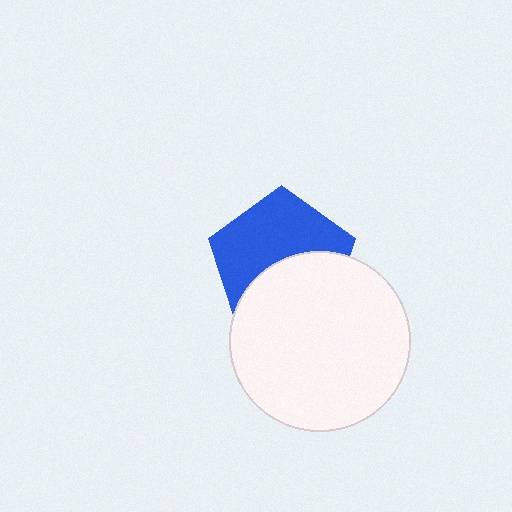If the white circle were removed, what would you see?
You would see the complete blue pentagon.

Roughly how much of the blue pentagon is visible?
About half of it is visible (roughly 55%).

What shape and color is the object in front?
The object in front is a white circle.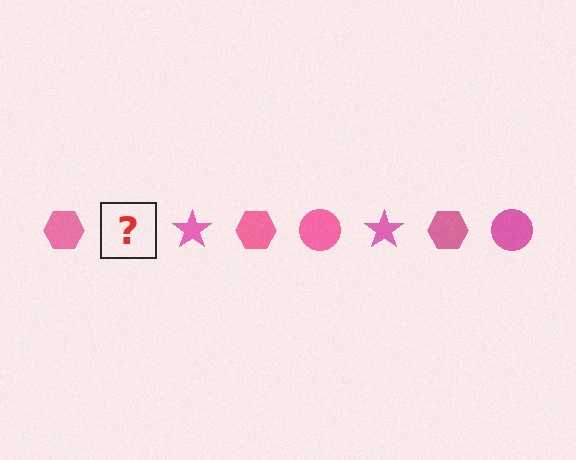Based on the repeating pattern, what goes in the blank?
The blank should be a pink circle.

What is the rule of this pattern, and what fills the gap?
The rule is that the pattern cycles through hexagon, circle, star shapes in pink. The gap should be filled with a pink circle.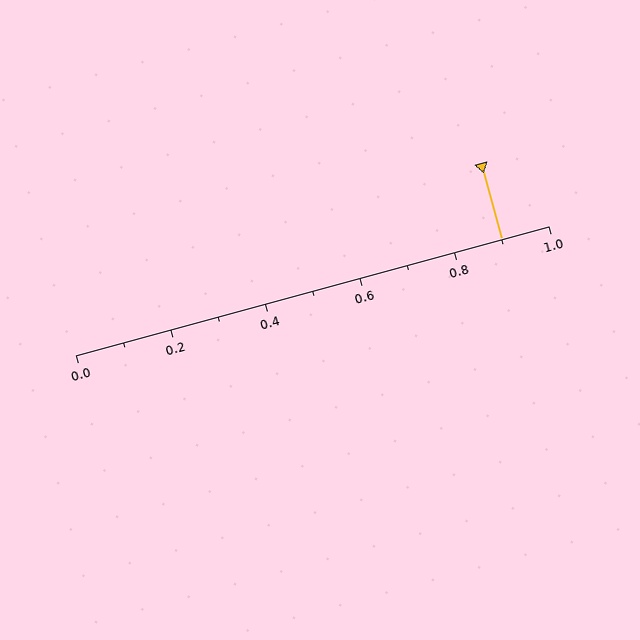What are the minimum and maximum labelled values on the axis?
The axis runs from 0.0 to 1.0.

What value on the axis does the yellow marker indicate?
The marker indicates approximately 0.9.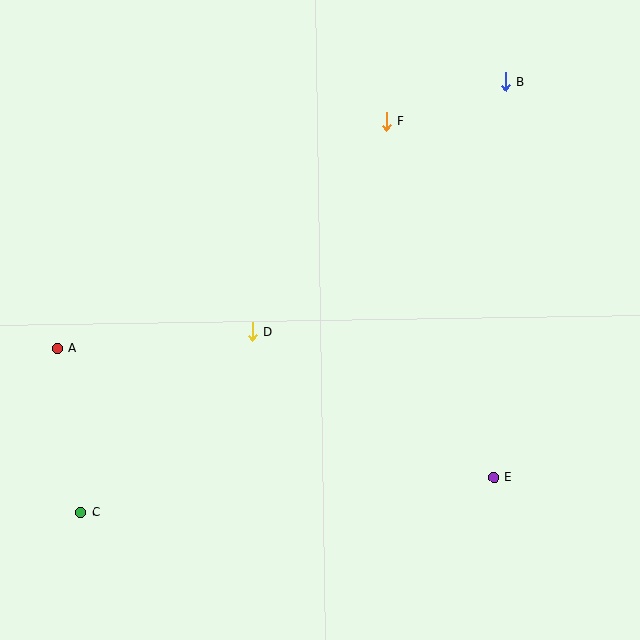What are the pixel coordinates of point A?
Point A is at (57, 348).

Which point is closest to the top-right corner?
Point B is closest to the top-right corner.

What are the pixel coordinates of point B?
Point B is at (506, 82).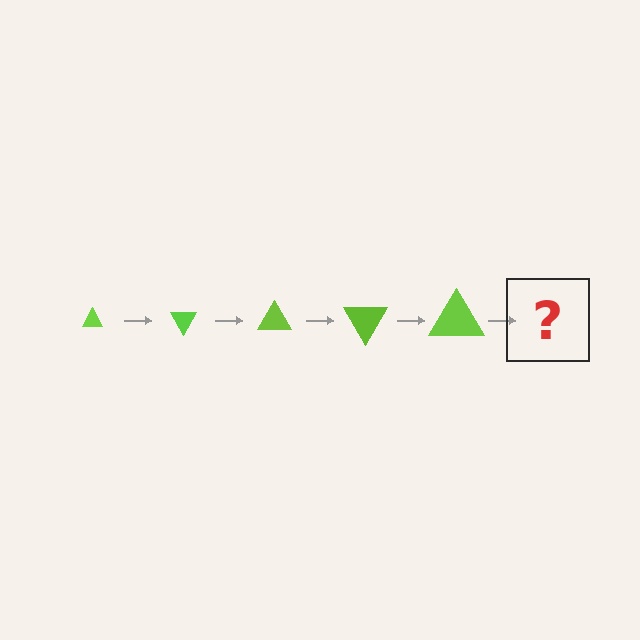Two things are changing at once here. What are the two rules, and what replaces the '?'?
The two rules are that the triangle grows larger each step and it rotates 60 degrees each step. The '?' should be a triangle, larger than the previous one and rotated 300 degrees from the start.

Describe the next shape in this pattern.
It should be a triangle, larger than the previous one and rotated 300 degrees from the start.